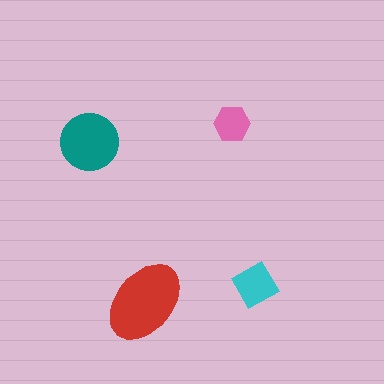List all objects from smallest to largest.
The pink hexagon, the cyan square, the teal circle, the red ellipse.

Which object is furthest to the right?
The cyan square is rightmost.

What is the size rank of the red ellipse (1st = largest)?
1st.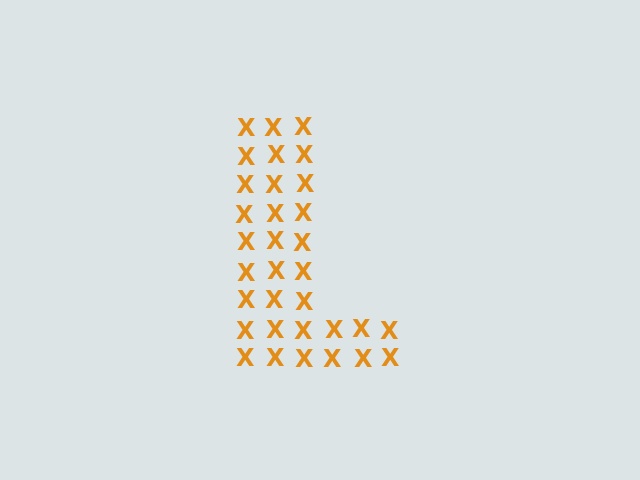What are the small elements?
The small elements are letter X's.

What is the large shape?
The large shape is the letter L.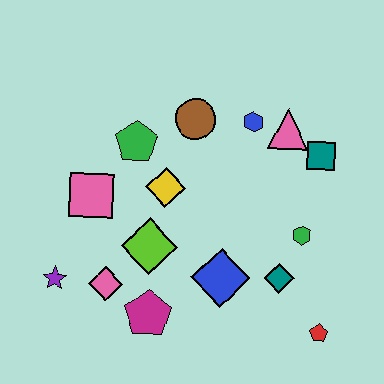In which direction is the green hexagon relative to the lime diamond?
The green hexagon is to the right of the lime diamond.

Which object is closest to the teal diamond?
The green hexagon is closest to the teal diamond.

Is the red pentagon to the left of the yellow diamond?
No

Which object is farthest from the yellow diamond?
The red pentagon is farthest from the yellow diamond.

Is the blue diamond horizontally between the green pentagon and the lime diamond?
No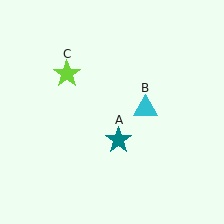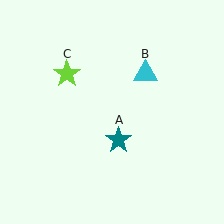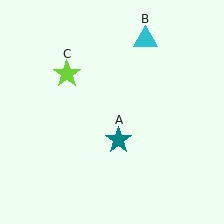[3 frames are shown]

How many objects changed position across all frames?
1 object changed position: cyan triangle (object B).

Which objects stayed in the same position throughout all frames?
Teal star (object A) and lime star (object C) remained stationary.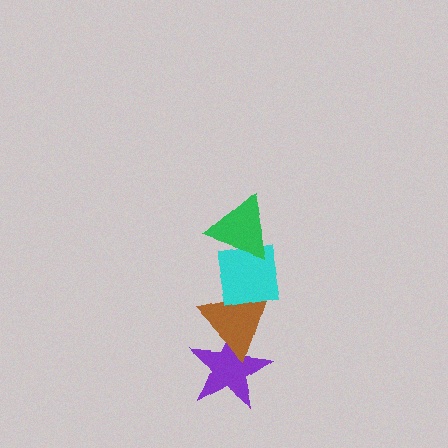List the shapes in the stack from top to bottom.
From top to bottom: the green triangle, the cyan square, the brown triangle, the purple star.